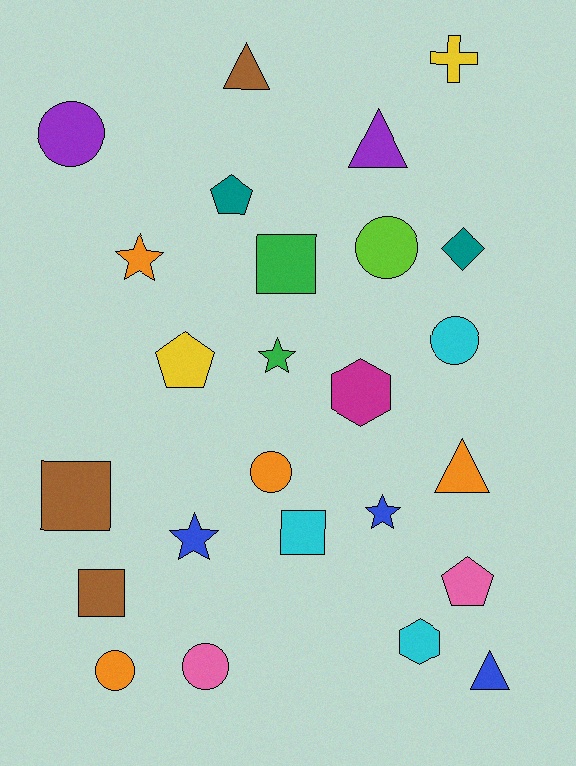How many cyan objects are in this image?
There are 3 cyan objects.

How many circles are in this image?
There are 6 circles.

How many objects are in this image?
There are 25 objects.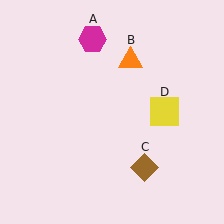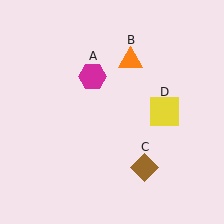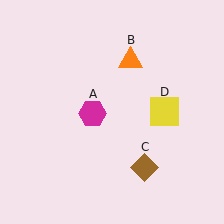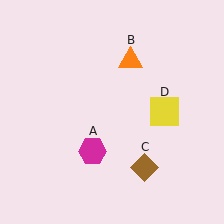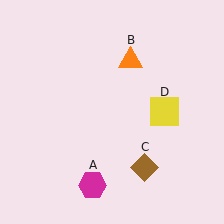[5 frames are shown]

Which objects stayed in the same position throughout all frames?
Orange triangle (object B) and brown diamond (object C) and yellow square (object D) remained stationary.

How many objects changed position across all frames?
1 object changed position: magenta hexagon (object A).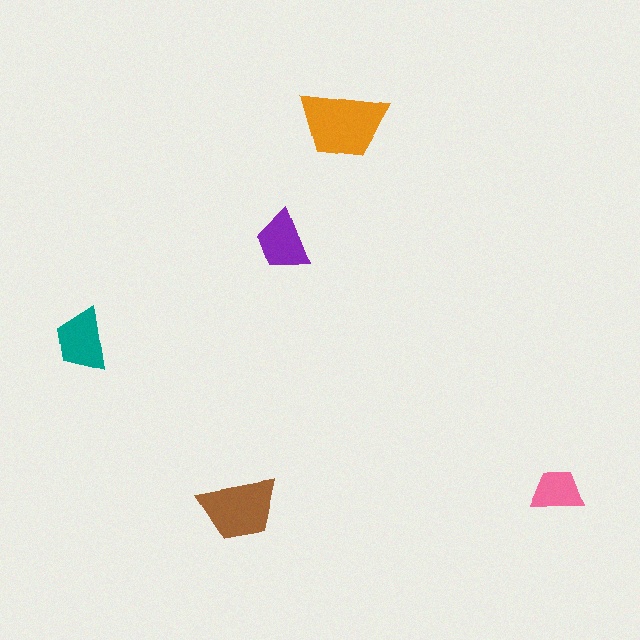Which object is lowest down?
The brown trapezoid is bottommost.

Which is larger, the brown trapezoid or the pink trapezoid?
The brown one.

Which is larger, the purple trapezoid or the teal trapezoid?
The teal one.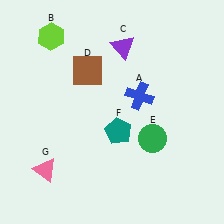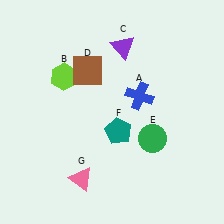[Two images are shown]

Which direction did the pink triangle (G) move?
The pink triangle (G) moved right.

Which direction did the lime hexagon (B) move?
The lime hexagon (B) moved down.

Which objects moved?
The objects that moved are: the lime hexagon (B), the pink triangle (G).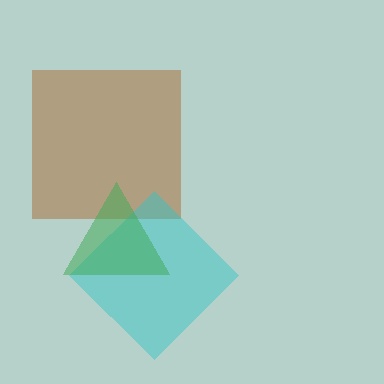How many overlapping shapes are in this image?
There are 3 overlapping shapes in the image.